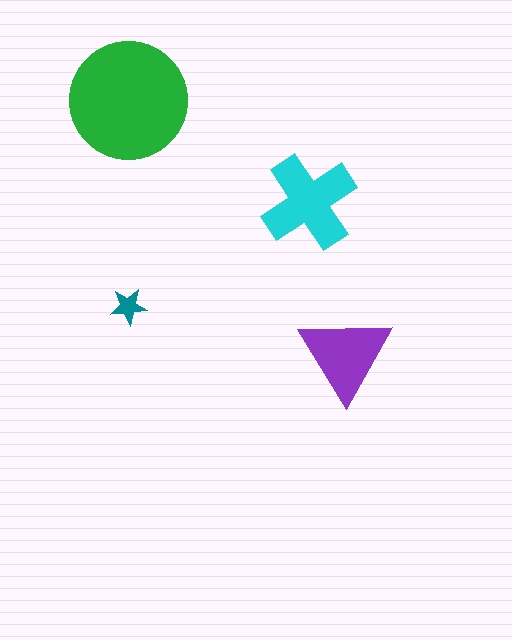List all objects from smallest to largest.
The teal star, the purple triangle, the cyan cross, the green circle.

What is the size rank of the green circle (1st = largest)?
1st.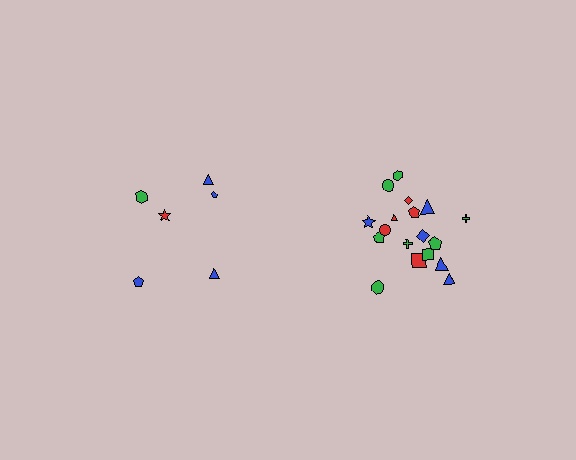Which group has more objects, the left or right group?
The right group.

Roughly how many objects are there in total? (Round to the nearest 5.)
Roughly 25 objects in total.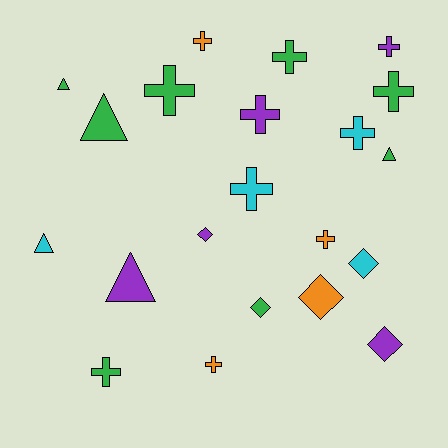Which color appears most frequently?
Green, with 8 objects.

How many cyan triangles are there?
There is 1 cyan triangle.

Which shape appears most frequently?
Cross, with 11 objects.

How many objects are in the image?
There are 21 objects.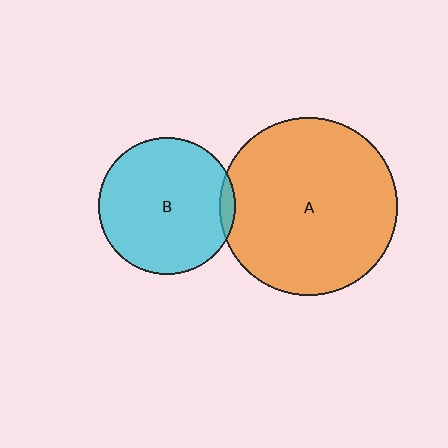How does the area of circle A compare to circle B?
Approximately 1.7 times.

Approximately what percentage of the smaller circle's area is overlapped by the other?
Approximately 5%.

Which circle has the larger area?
Circle A (orange).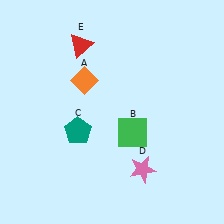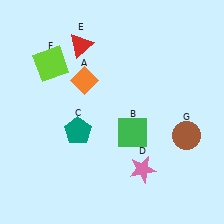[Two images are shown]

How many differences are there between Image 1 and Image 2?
There are 2 differences between the two images.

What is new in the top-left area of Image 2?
A lime square (F) was added in the top-left area of Image 2.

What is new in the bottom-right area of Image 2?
A brown circle (G) was added in the bottom-right area of Image 2.